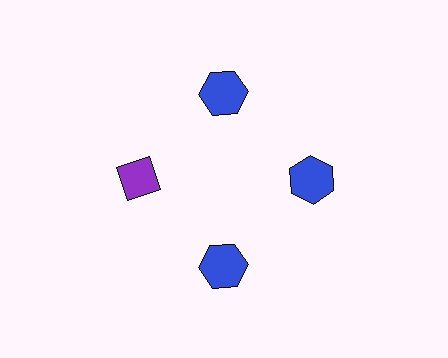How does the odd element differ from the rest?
It differs in both color (purple instead of blue) and shape (diamond instead of hexagon).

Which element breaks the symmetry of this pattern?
The purple diamond at roughly the 9 o'clock position breaks the symmetry. All other shapes are blue hexagons.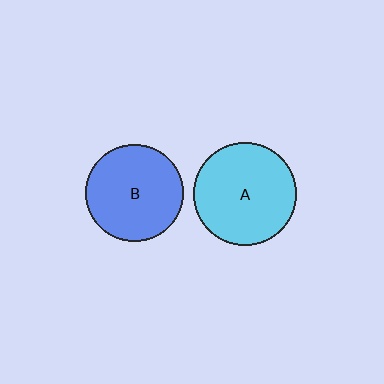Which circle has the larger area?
Circle A (cyan).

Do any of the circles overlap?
No, none of the circles overlap.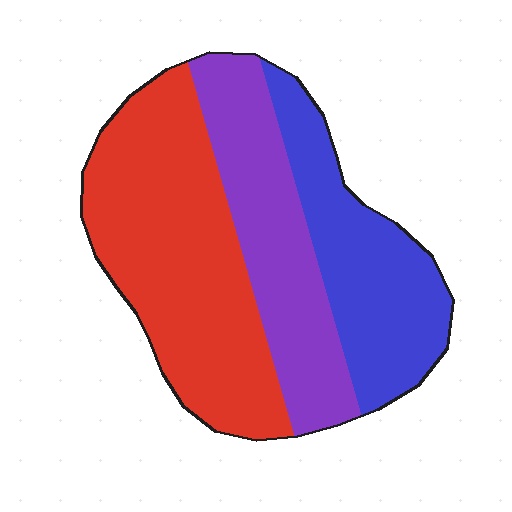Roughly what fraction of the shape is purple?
Purple takes up about one quarter (1/4) of the shape.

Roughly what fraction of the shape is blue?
Blue takes up about one quarter (1/4) of the shape.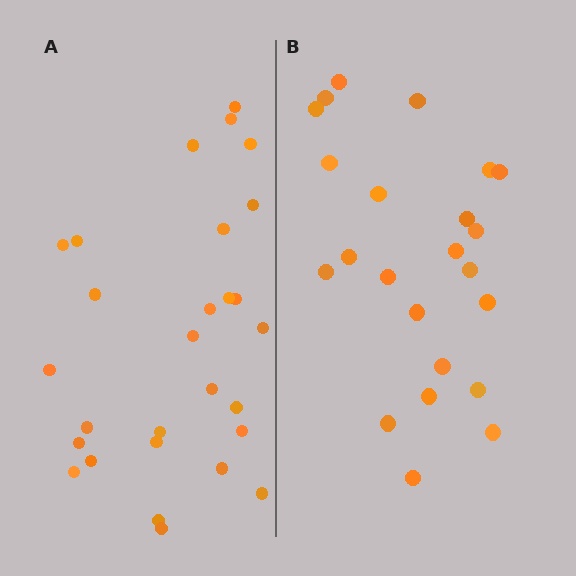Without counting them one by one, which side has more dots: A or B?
Region A (the left region) has more dots.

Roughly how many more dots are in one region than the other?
Region A has about 5 more dots than region B.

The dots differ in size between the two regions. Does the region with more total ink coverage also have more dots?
No. Region B has more total ink coverage because its dots are larger, but region A actually contains more individual dots. Total area can be misleading — the number of items is what matters here.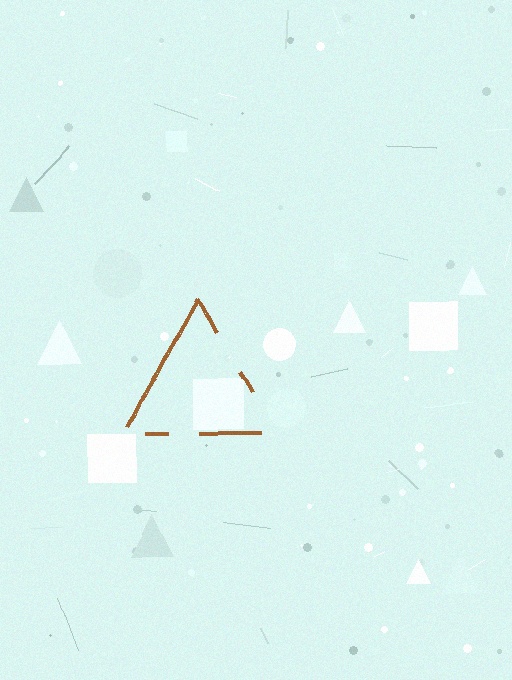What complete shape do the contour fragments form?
The contour fragments form a triangle.